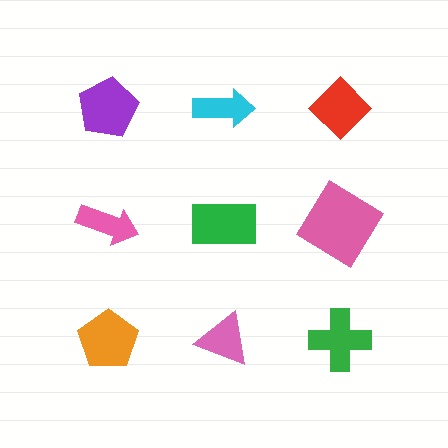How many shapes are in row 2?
3 shapes.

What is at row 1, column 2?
A cyan arrow.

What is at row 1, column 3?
A red diamond.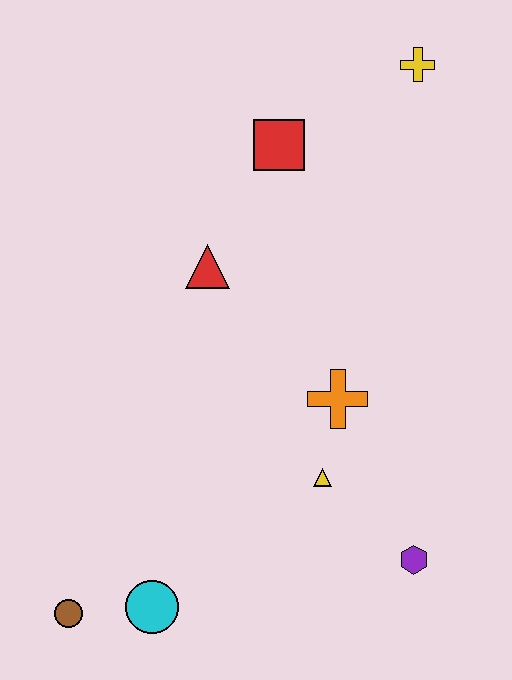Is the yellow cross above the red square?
Yes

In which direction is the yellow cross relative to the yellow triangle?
The yellow cross is above the yellow triangle.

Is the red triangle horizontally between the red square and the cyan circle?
Yes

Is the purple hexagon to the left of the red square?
No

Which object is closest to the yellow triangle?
The orange cross is closest to the yellow triangle.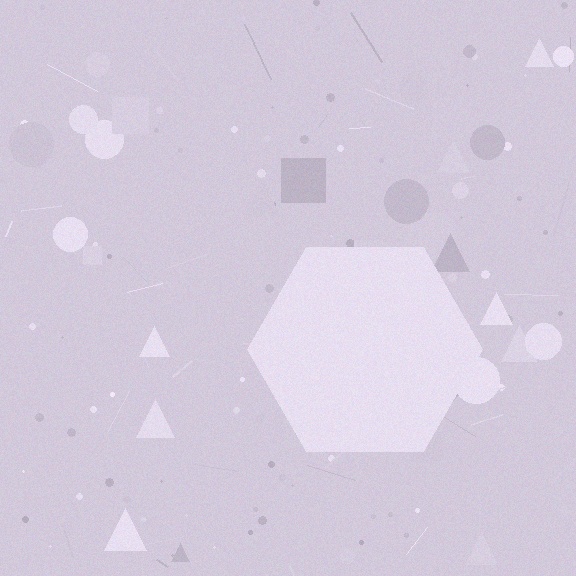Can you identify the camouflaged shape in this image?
The camouflaged shape is a hexagon.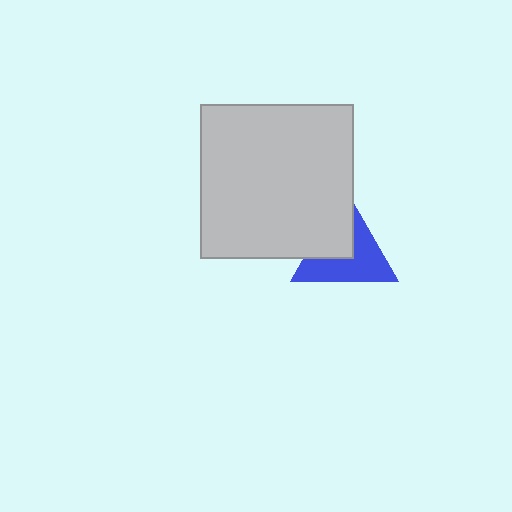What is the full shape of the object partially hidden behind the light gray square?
The partially hidden object is a blue triangle.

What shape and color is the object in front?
The object in front is a light gray square.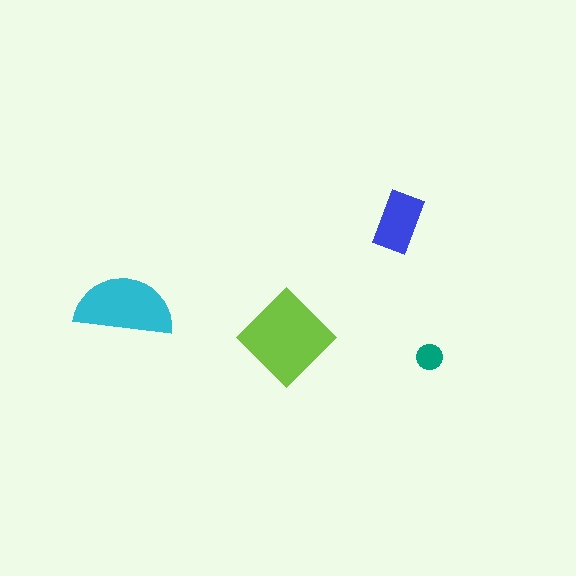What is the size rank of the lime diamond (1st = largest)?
1st.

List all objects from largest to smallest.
The lime diamond, the cyan semicircle, the blue rectangle, the teal circle.